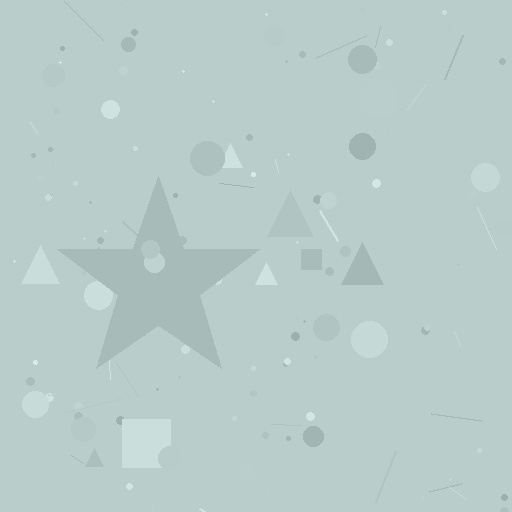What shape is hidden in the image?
A star is hidden in the image.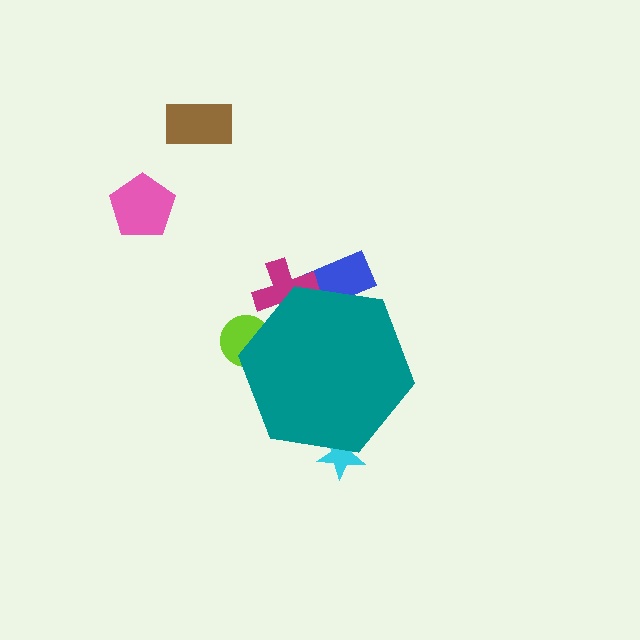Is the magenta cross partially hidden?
Yes, the magenta cross is partially hidden behind the teal hexagon.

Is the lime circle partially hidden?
Yes, the lime circle is partially hidden behind the teal hexagon.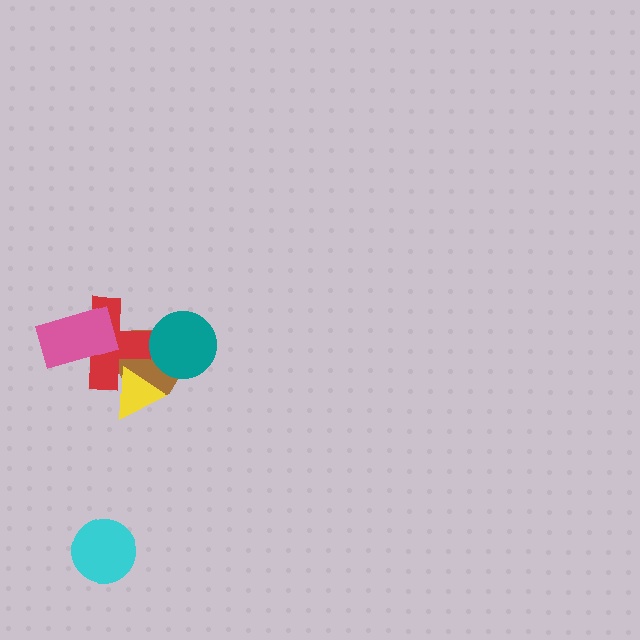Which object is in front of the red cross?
The pink rectangle is in front of the red cross.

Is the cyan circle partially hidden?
No, no other shape covers it.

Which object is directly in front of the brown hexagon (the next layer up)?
The yellow triangle is directly in front of the brown hexagon.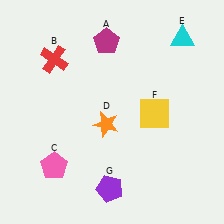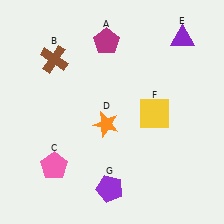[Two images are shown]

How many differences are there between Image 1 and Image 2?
There are 2 differences between the two images.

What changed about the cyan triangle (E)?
In Image 1, E is cyan. In Image 2, it changed to purple.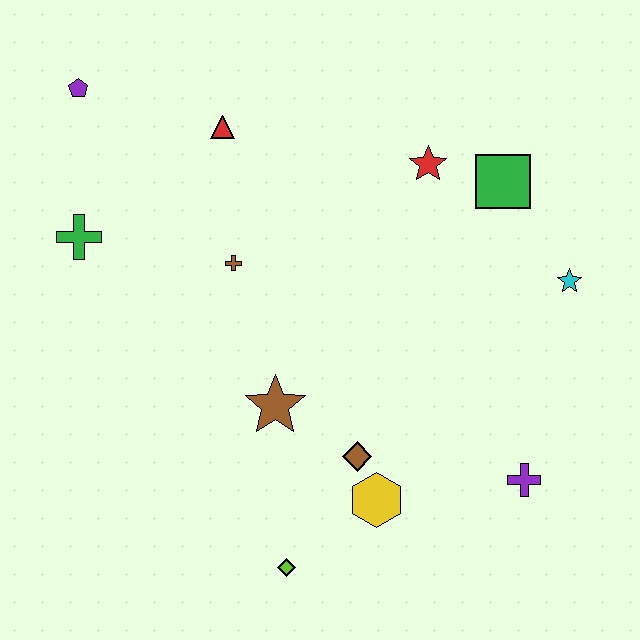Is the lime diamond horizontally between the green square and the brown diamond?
No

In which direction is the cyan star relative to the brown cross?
The cyan star is to the right of the brown cross.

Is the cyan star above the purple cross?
Yes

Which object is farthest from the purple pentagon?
The purple cross is farthest from the purple pentagon.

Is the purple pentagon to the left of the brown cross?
Yes